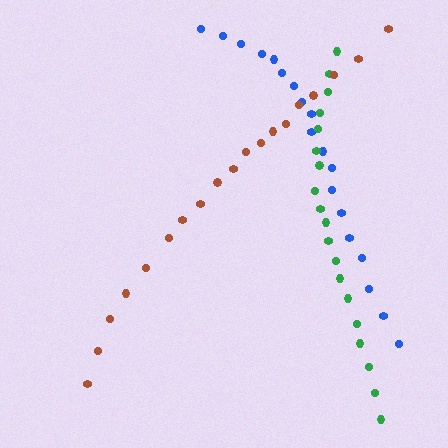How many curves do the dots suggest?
There are 3 distinct paths.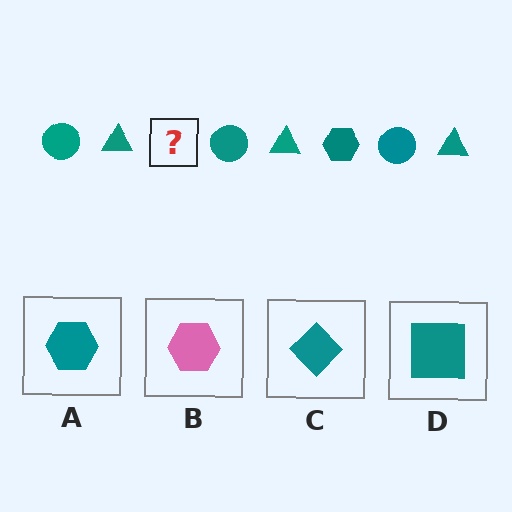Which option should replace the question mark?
Option A.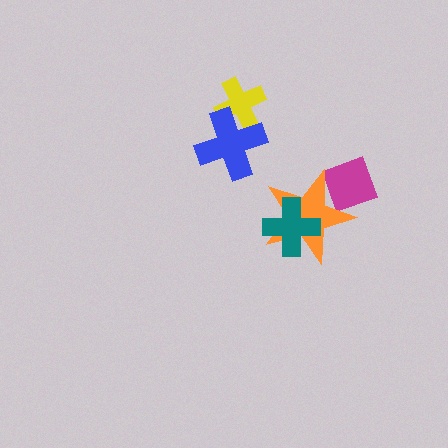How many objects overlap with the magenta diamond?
1 object overlaps with the magenta diamond.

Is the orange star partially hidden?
Yes, it is partially covered by another shape.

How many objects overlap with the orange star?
2 objects overlap with the orange star.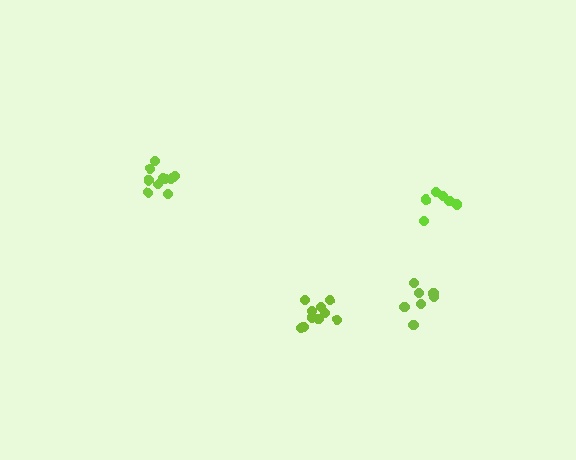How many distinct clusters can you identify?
There are 4 distinct clusters.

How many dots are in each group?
Group 1: 6 dots, Group 2: 10 dots, Group 3: 10 dots, Group 4: 7 dots (33 total).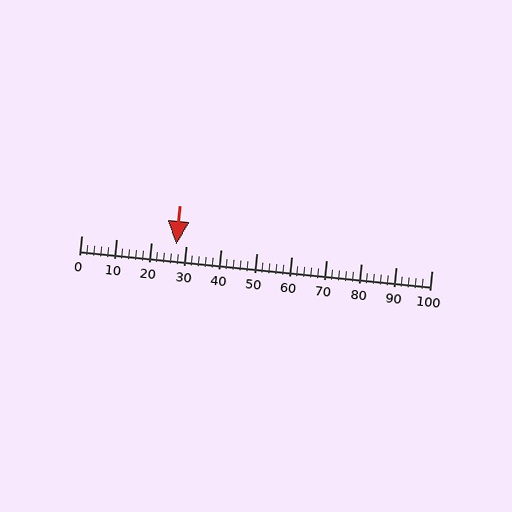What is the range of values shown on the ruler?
The ruler shows values from 0 to 100.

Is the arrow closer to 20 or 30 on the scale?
The arrow is closer to 30.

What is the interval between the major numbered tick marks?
The major tick marks are spaced 10 units apart.